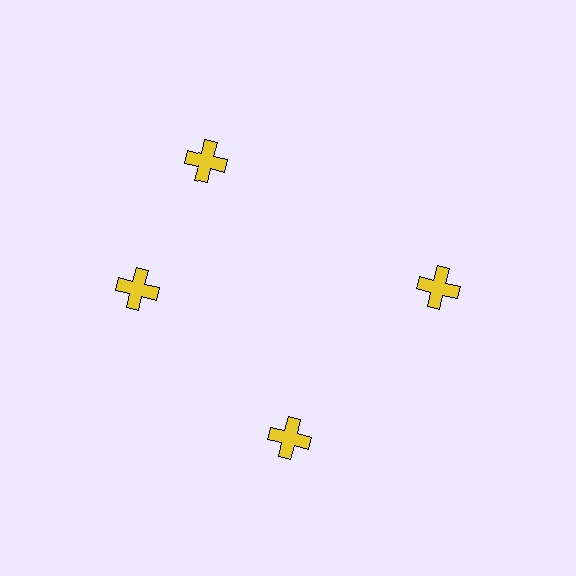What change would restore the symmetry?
The symmetry would be restored by rotating it back into even spacing with its neighbors so that all 4 crosses sit at equal angles and equal distance from the center.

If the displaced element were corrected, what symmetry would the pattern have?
It would have 4-fold rotational symmetry — the pattern would map onto itself every 90 degrees.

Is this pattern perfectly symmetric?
No. The 4 yellow crosses are arranged in a ring, but one element near the 12 o'clock position is rotated out of alignment along the ring, breaking the 4-fold rotational symmetry.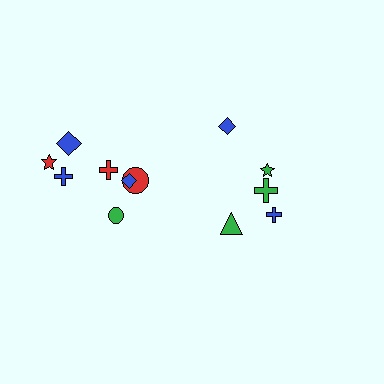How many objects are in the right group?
There are 5 objects.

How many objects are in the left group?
There are 7 objects.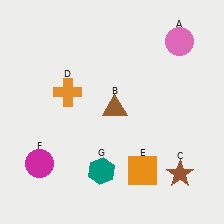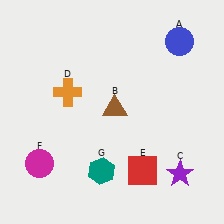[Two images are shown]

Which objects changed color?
A changed from pink to blue. C changed from brown to purple. E changed from orange to red.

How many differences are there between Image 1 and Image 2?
There are 3 differences between the two images.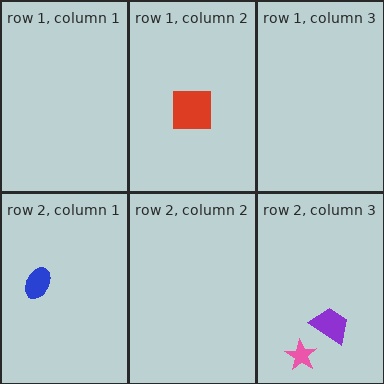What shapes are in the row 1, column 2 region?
The red square.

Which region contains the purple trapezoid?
The row 2, column 3 region.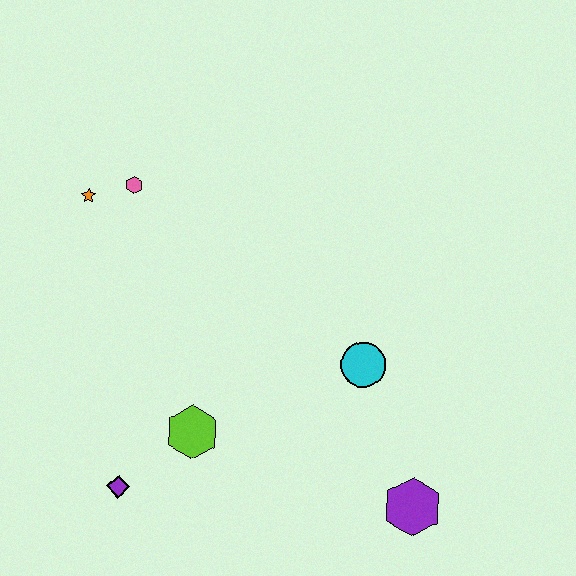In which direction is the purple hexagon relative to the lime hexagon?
The purple hexagon is to the right of the lime hexagon.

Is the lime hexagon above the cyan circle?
No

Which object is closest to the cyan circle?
The purple hexagon is closest to the cyan circle.